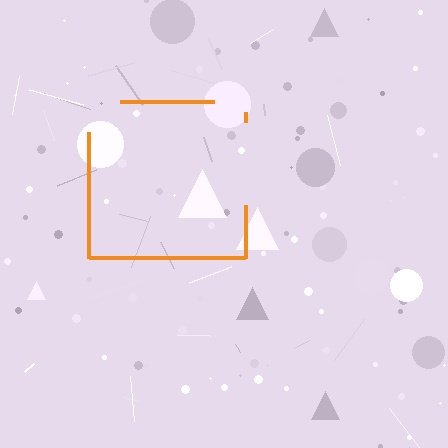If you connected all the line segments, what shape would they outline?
They would outline a square.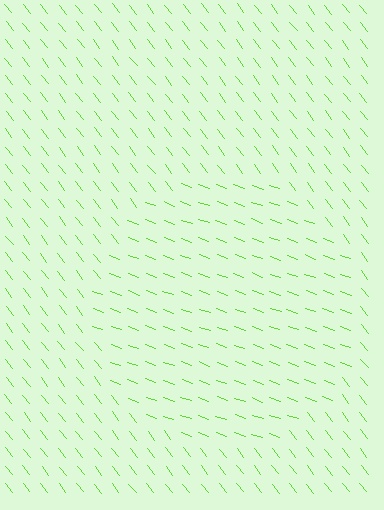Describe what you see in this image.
The image is filled with small lime line segments. A circle region in the image has lines oriented differently from the surrounding lines, creating a visible texture boundary.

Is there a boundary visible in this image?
Yes, there is a texture boundary formed by a change in line orientation.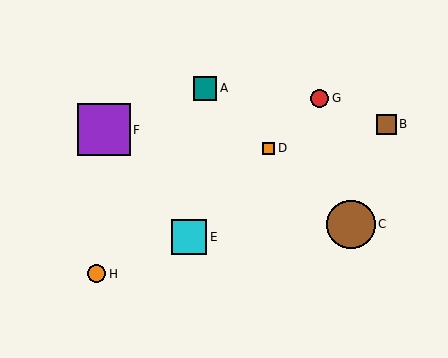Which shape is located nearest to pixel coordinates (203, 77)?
The teal square (labeled A) at (205, 88) is nearest to that location.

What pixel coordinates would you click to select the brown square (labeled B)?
Click at (386, 124) to select the brown square B.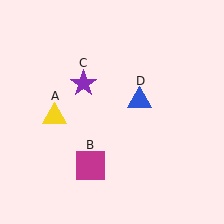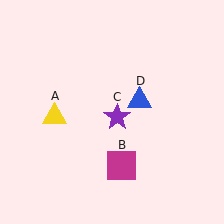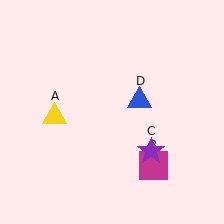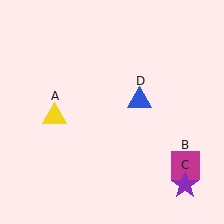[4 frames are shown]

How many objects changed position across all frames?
2 objects changed position: magenta square (object B), purple star (object C).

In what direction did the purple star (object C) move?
The purple star (object C) moved down and to the right.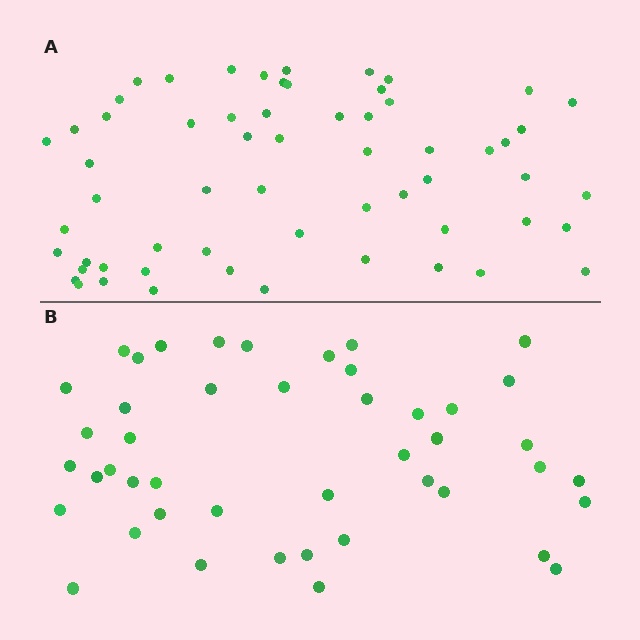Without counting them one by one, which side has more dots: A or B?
Region A (the top region) has more dots.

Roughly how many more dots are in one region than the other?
Region A has approximately 15 more dots than region B.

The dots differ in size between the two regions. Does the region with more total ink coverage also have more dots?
No. Region B has more total ink coverage because its dots are larger, but region A actually contains more individual dots. Total area can be misleading — the number of items is what matters here.